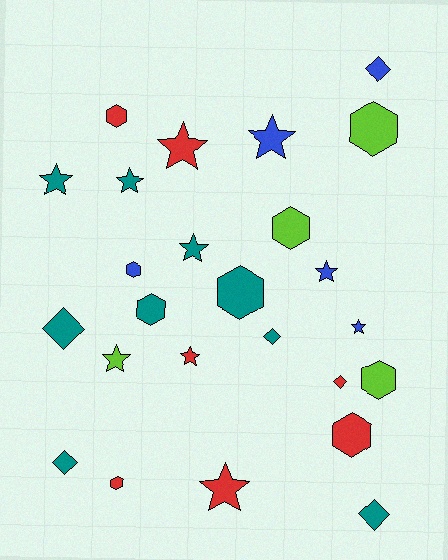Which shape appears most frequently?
Star, with 10 objects.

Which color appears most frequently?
Teal, with 9 objects.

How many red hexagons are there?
There are 3 red hexagons.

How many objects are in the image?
There are 25 objects.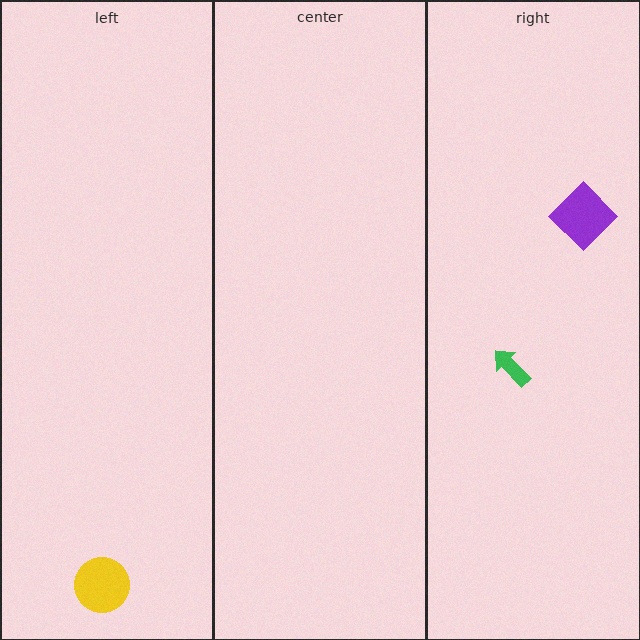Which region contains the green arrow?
The right region.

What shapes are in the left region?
The yellow circle.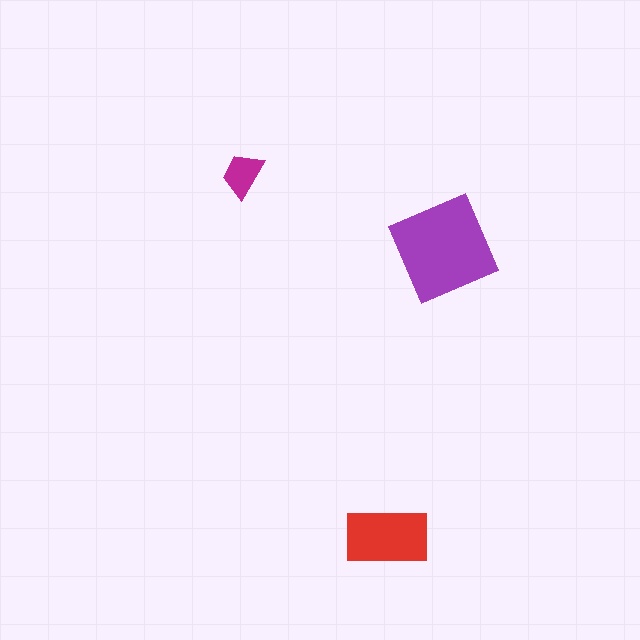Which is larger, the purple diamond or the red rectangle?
The purple diamond.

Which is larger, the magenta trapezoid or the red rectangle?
The red rectangle.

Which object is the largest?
The purple diamond.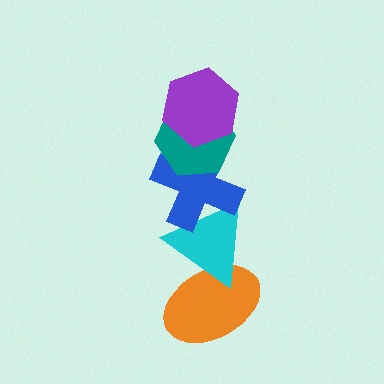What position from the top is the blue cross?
The blue cross is 3rd from the top.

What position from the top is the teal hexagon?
The teal hexagon is 2nd from the top.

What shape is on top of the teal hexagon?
The purple hexagon is on top of the teal hexagon.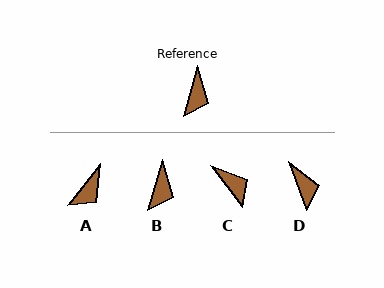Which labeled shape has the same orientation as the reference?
B.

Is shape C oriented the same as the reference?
No, it is off by about 53 degrees.